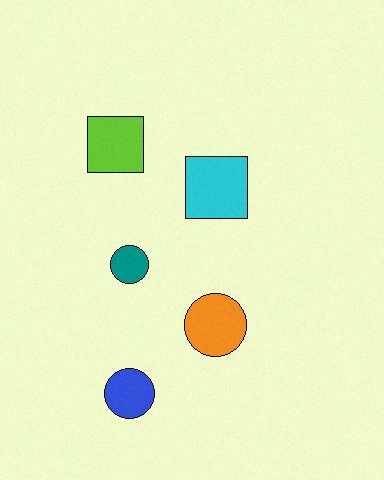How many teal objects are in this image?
There is 1 teal object.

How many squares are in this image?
There are 2 squares.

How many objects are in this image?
There are 5 objects.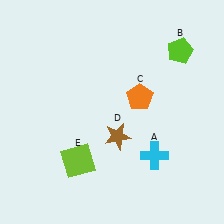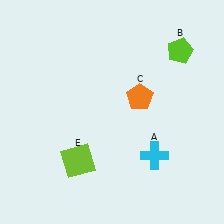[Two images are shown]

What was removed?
The brown star (D) was removed in Image 2.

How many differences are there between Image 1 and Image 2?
There is 1 difference between the two images.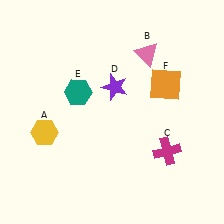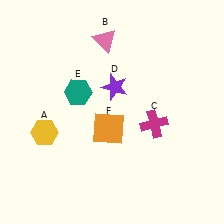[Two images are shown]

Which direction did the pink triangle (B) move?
The pink triangle (B) moved left.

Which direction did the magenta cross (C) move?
The magenta cross (C) moved up.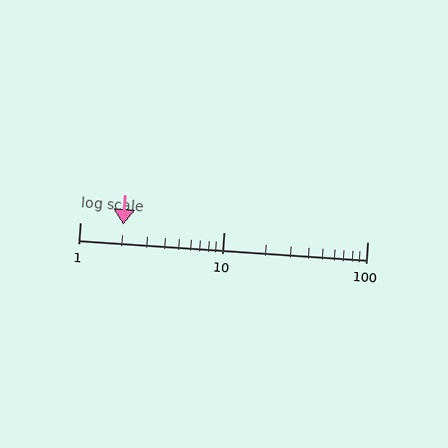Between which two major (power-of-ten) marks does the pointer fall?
The pointer is between 1 and 10.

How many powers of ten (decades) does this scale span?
The scale spans 2 decades, from 1 to 100.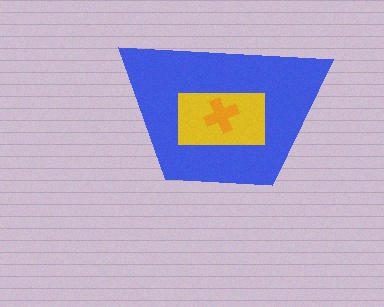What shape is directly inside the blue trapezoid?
The yellow rectangle.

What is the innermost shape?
The orange cross.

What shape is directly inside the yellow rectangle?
The orange cross.